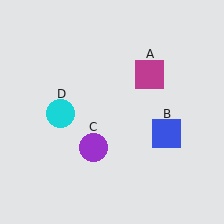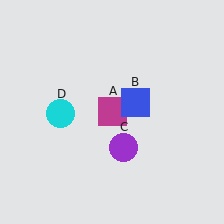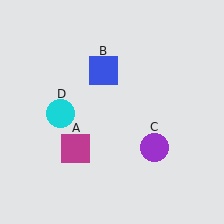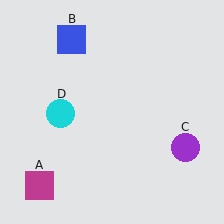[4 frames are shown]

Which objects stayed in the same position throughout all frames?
Cyan circle (object D) remained stationary.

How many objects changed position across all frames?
3 objects changed position: magenta square (object A), blue square (object B), purple circle (object C).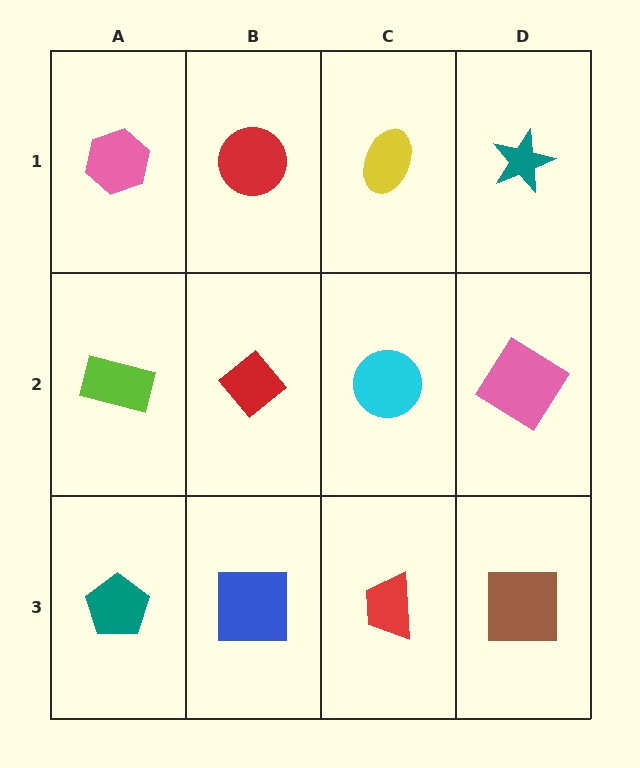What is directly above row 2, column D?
A teal star.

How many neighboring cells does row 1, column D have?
2.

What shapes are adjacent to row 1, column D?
A pink diamond (row 2, column D), a yellow ellipse (row 1, column C).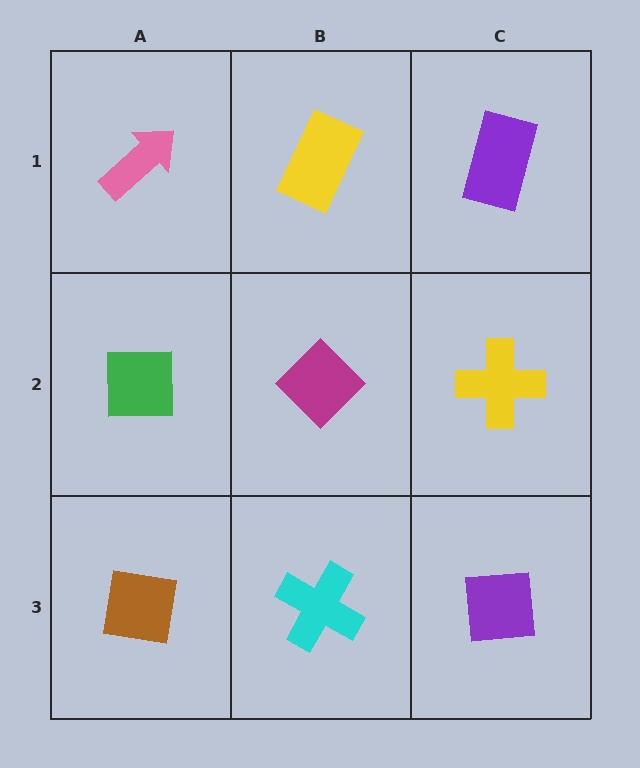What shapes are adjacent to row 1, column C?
A yellow cross (row 2, column C), a yellow rectangle (row 1, column B).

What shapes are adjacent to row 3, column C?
A yellow cross (row 2, column C), a cyan cross (row 3, column B).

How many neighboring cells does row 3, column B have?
3.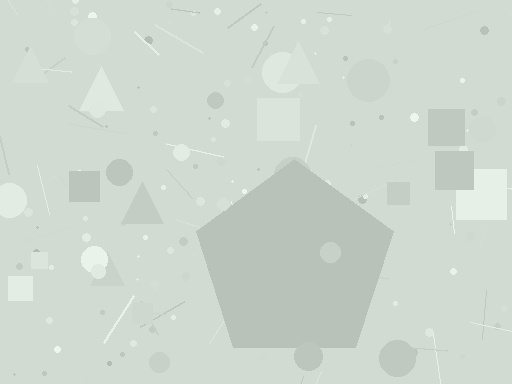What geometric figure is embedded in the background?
A pentagon is embedded in the background.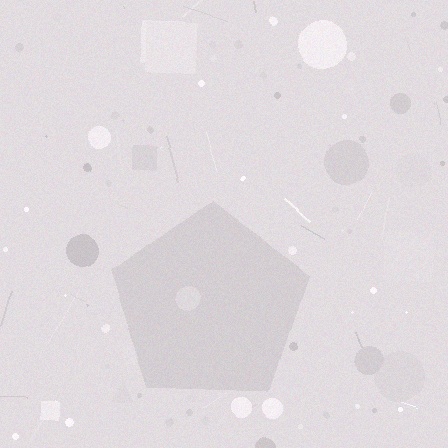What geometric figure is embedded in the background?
A pentagon is embedded in the background.